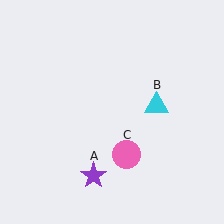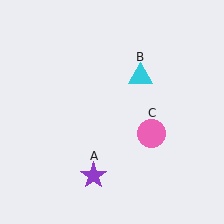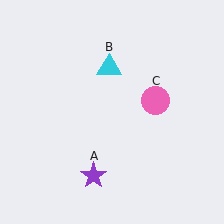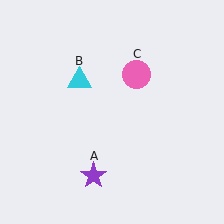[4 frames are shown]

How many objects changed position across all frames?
2 objects changed position: cyan triangle (object B), pink circle (object C).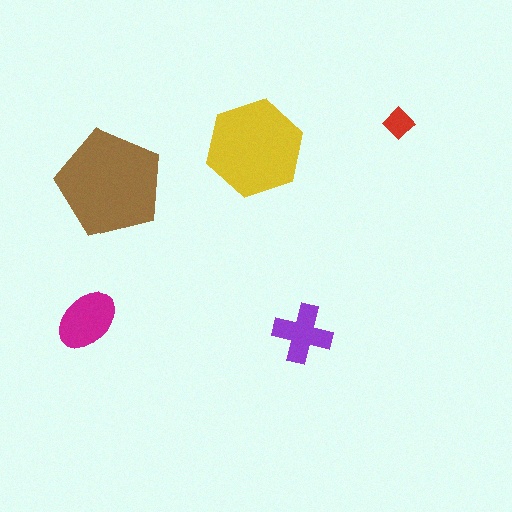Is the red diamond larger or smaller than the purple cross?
Smaller.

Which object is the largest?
The brown pentagon.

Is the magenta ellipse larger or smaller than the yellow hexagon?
Smaller.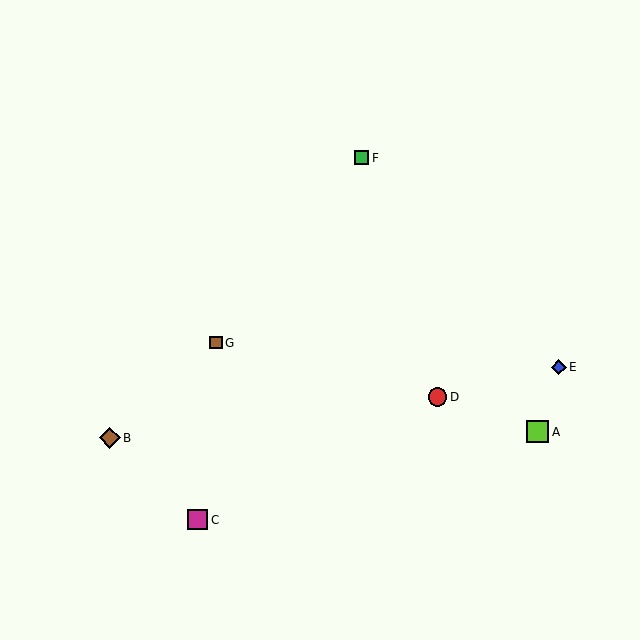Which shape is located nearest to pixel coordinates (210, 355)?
The brown square (labeled G) at (216, 343) is nearest to that location.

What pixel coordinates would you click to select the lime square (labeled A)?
Click at (538, 432) to select the lime square A.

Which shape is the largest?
The lime square (labeled A) is the largest.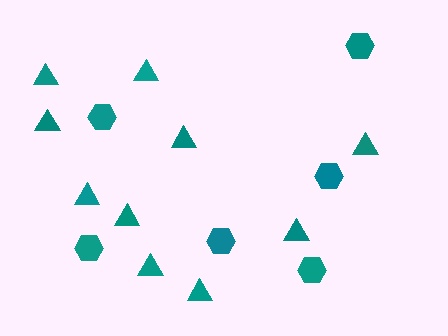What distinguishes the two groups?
There are 2 groups: one group of triangles (10) and one group of hexagons (6).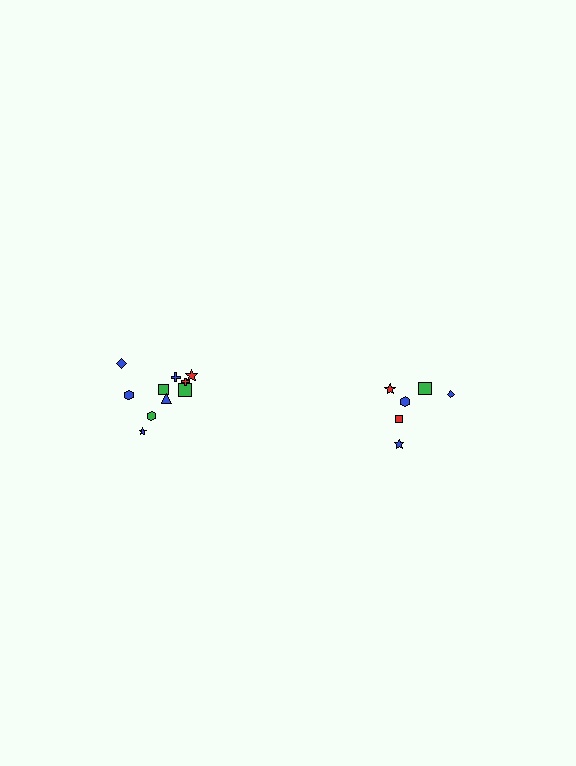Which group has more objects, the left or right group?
The left group.